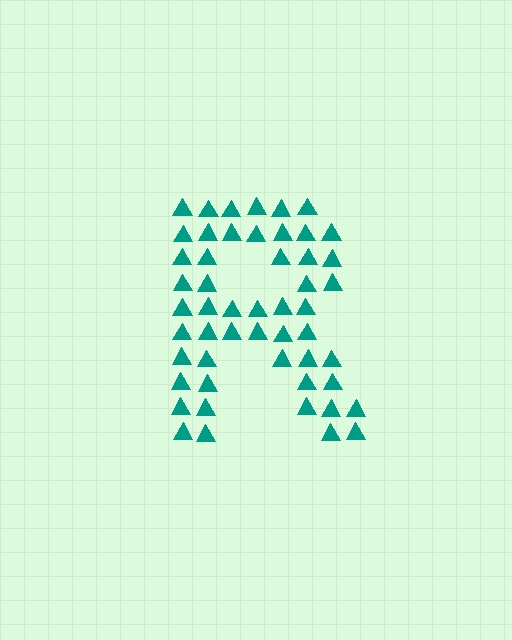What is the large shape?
The large shape is the letter R.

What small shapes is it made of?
It is made of small triangles.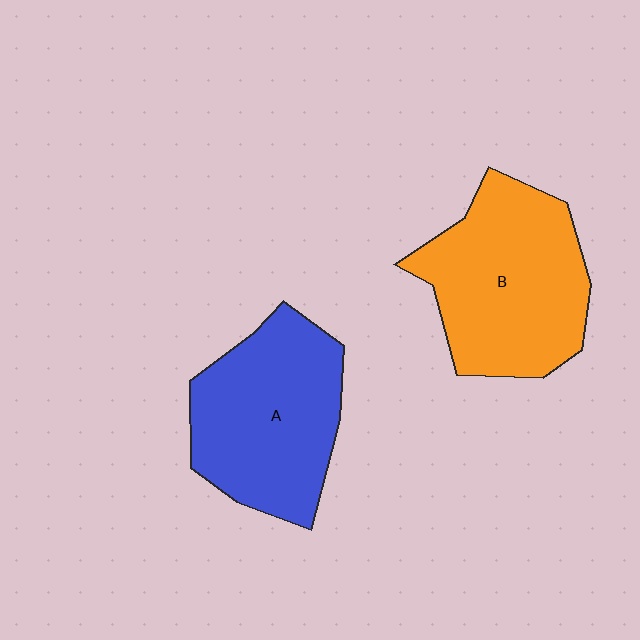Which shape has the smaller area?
Shape A (blue).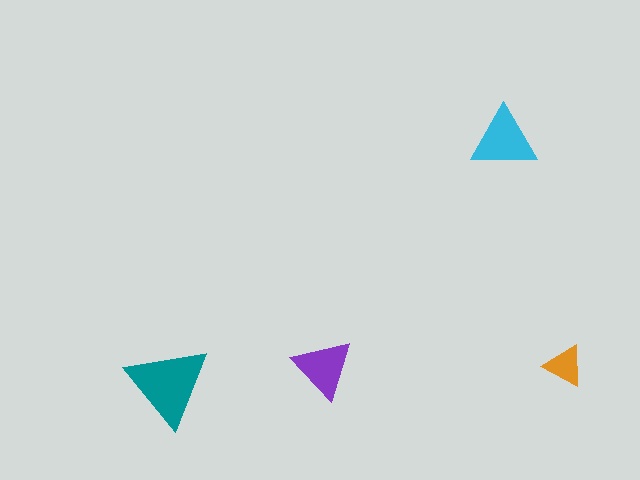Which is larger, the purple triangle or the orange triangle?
The purple one.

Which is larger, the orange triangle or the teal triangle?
The teal one.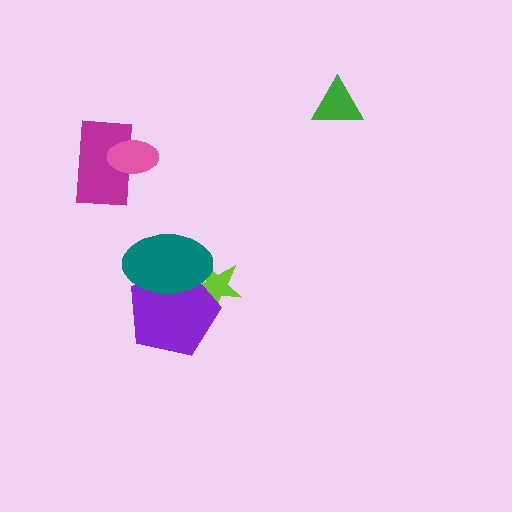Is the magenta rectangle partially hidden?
Yes, it is partially covered by another shape.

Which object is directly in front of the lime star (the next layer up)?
The purple pentagon is directly in front of the lime star.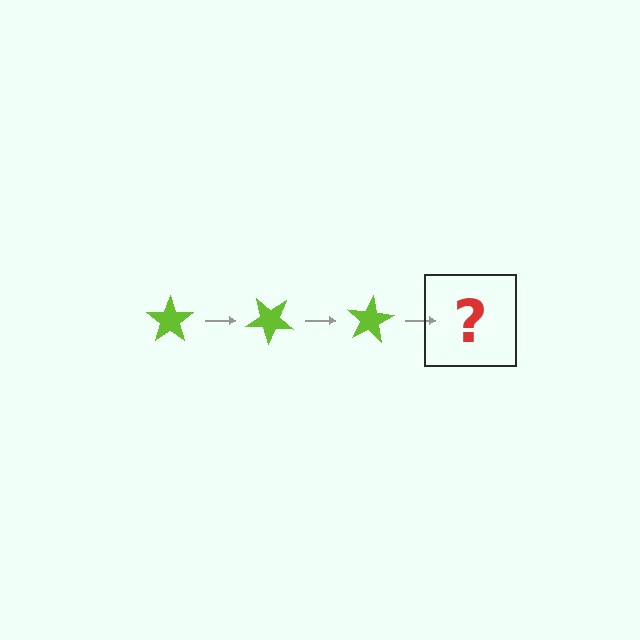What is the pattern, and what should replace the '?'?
The pattern is that the star rotates 40 degrees each step. The '?' should be a lime star rotated 120 degrees.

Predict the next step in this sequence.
The next step is a lime star rotated 120 degrees.